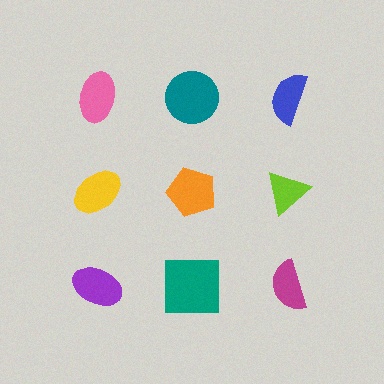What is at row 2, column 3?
A lime triangle.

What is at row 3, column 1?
A purple ellipse.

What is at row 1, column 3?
A blue semicircle.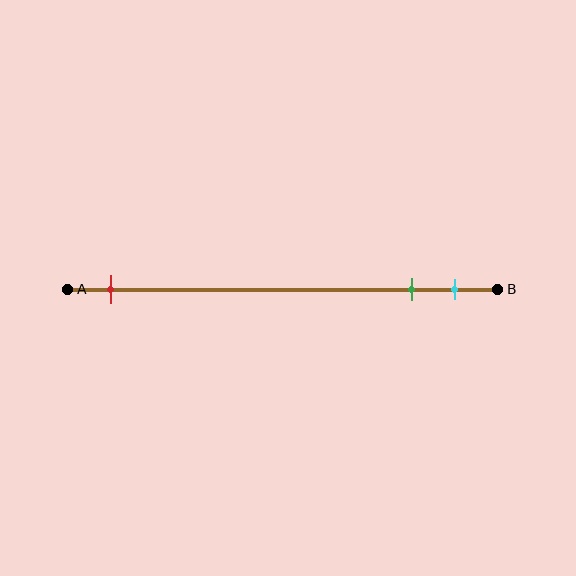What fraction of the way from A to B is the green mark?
The green mark is approximately 80% (0.8) of the way from A to B.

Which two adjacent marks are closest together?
The green and cyan marks are the closest adjacent pair.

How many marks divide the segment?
There are 3 marks dividing the segment.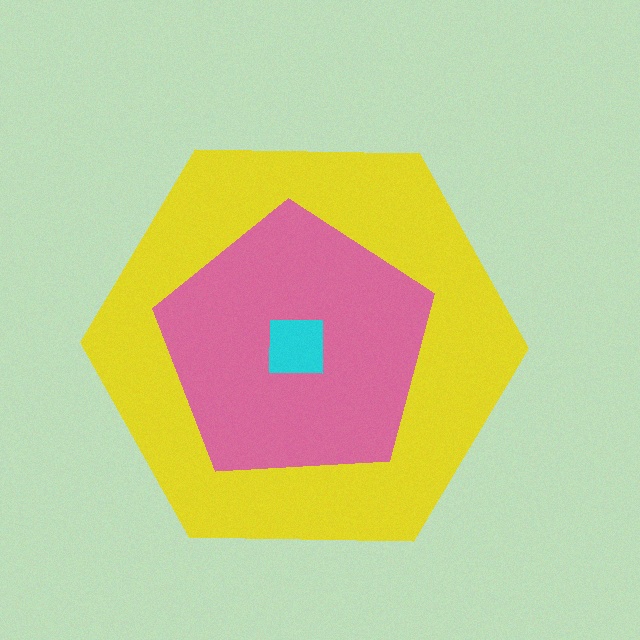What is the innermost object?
The cyan square.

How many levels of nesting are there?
3.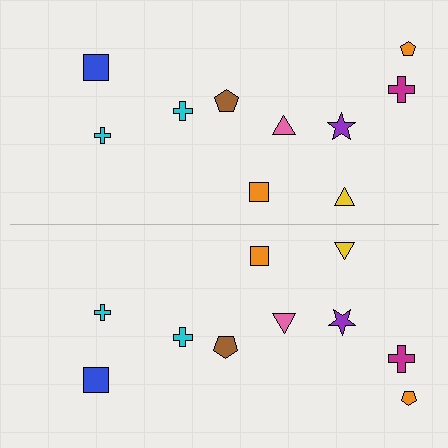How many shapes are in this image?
There are 20 shapes in this image.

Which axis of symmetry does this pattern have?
The pattern has a horizontal axis of symmetry running through the center of the image.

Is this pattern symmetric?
Yes, this pattern has bilateral (reflection) symmetry.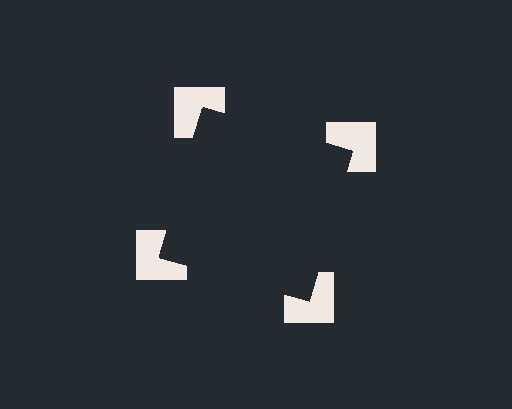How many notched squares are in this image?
There are 4 — one at each vertex of the illusory square.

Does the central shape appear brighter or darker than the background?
It typically appears slightly darker than the background, even though no actual brightness change is drawn.